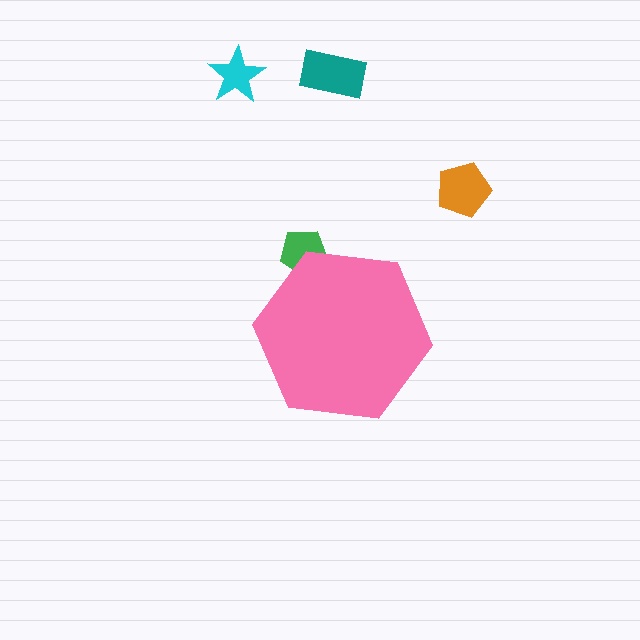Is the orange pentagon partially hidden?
No, the orange pentagon is fully visible.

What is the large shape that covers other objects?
A pink hexagon.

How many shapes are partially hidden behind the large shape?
1 shape is partially hidden.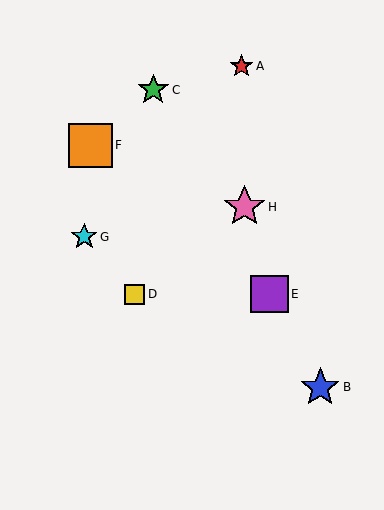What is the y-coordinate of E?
Object E is at y≈294.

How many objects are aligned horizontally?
2 objects (D, E) are aligned horizontally.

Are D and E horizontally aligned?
Yes, both are at y≈294.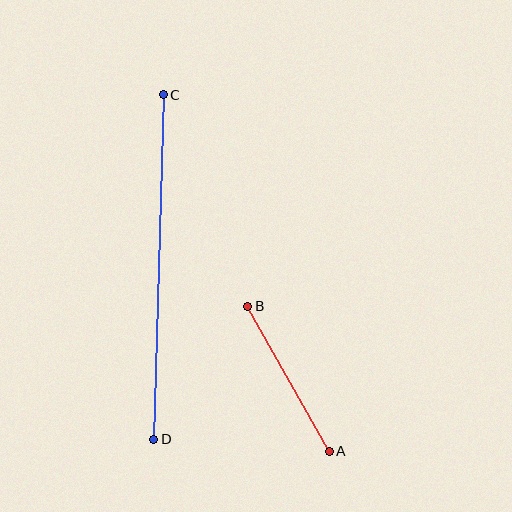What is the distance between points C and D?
The distance is approximately 344 pixels.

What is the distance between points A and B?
The distance is approximately 166 pixels.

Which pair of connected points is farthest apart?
Points C and D are farthest apart.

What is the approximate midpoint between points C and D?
The midpoint is at approximately (158, 267) pixels.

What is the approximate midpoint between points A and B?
The midpoint is at approximately (288, 379) pixels.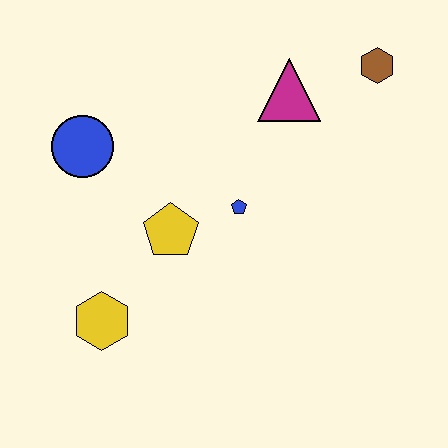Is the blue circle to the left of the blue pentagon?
Yes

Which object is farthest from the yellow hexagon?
The brown hexagon is farthest from the yellow hexagon.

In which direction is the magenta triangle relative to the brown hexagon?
The magenta triangle is to the left of the brown hexagon.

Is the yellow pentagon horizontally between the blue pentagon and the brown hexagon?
No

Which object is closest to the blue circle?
The yellow pentagon is closest to the blue circle.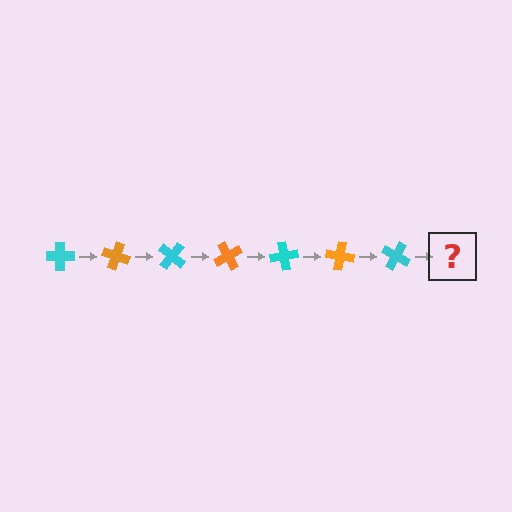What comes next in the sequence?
The next element should be an orange cross, rotated 140 degrees from the start.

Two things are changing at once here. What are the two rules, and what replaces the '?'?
The two rules are that it rotates 20 degrees each step and the color cycles through cyan and orange. The '?' should be an orange cross, rotated 140 degrees from the start.